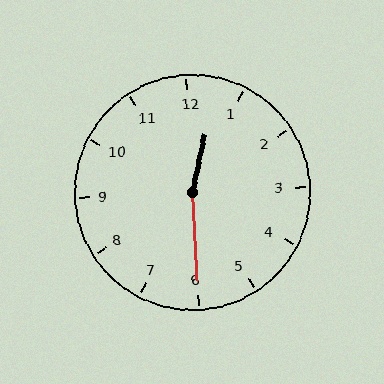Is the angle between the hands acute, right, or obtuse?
It is obtuse.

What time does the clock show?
12:30.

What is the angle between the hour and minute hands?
Approximately 165 degrees.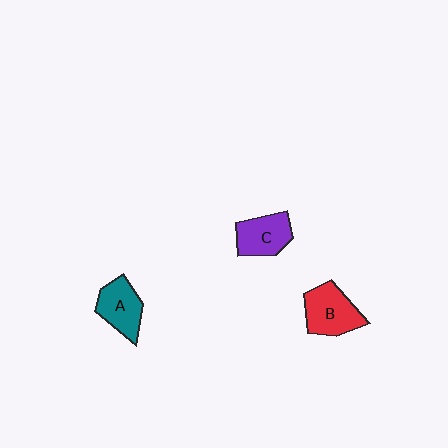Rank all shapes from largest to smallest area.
From largest to smallest: B (red), A (teal), C (purple).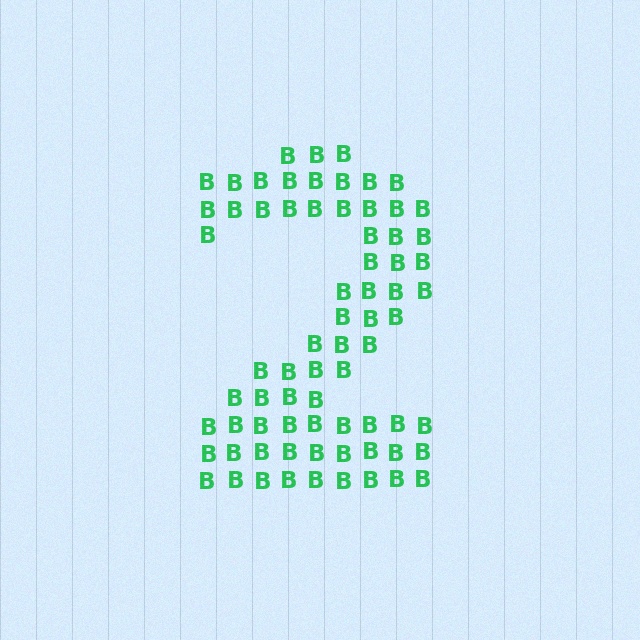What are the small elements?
The small elements are letter B's.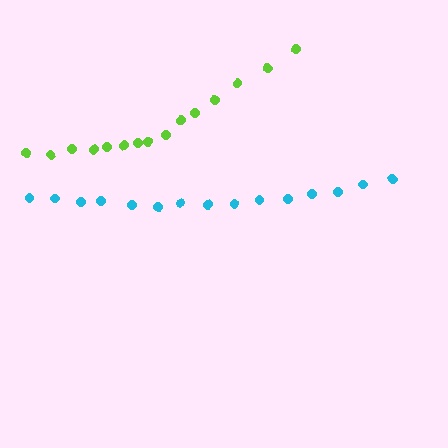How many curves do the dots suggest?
There are 2 distinct paths.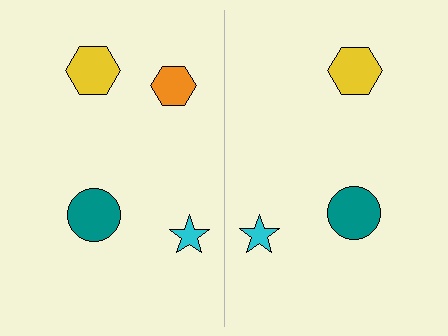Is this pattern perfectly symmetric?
No, the pattern is not perfectly symmetric. A orange hexagon is missing from the right side.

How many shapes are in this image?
There are 7 shapes in this image.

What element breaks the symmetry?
A orange hexagon is missing from the right side.